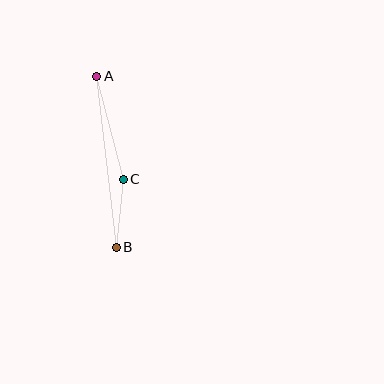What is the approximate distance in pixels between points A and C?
The distance between A and C is approximately 107 pixels.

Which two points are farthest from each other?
Points A and B are farthest from each other.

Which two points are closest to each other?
Points B and C are closest to each other.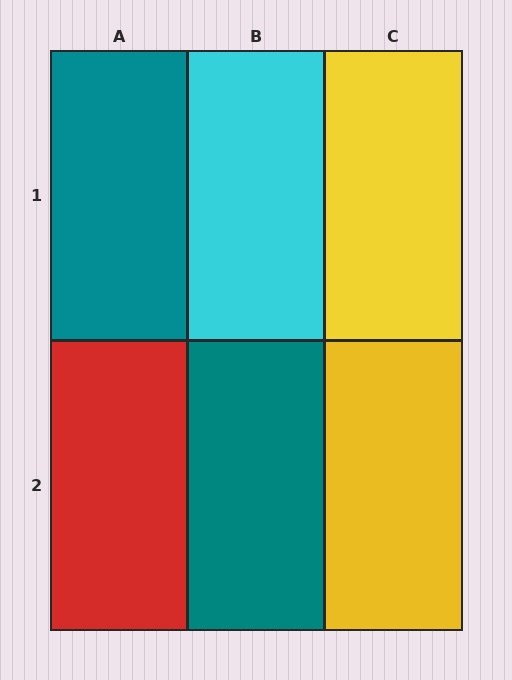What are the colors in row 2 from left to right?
Red, teal, yellow.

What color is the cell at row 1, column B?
Cyan.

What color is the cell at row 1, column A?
Teal.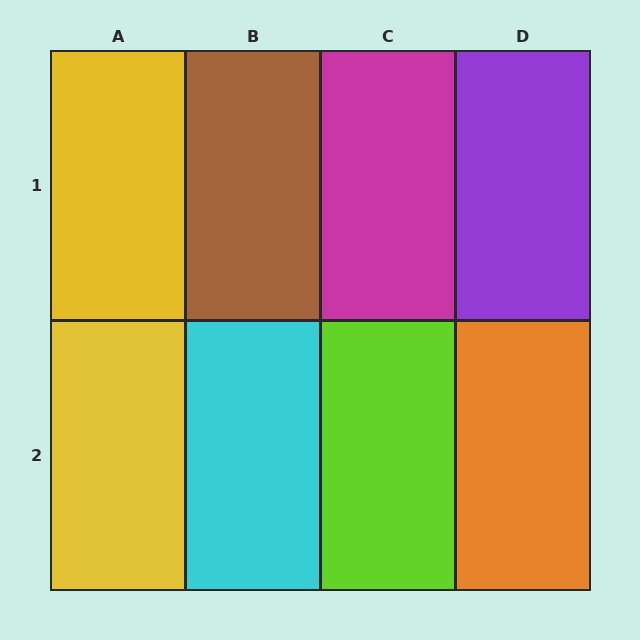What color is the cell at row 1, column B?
Brown.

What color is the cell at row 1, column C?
Magenta.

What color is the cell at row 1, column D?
Purple.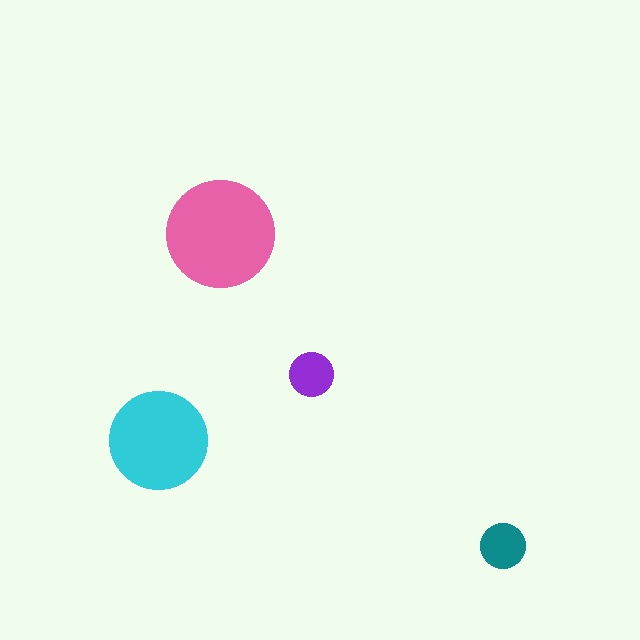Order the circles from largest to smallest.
the pink one, the cyan one, the teal one, the purple one.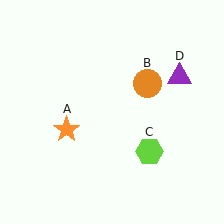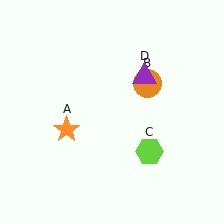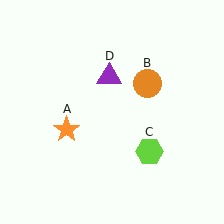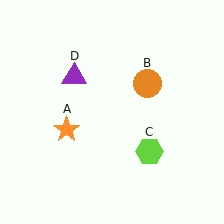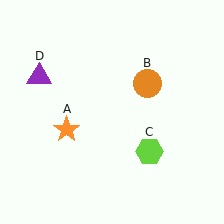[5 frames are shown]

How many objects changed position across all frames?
1 object changed position: purple triangle (object D).